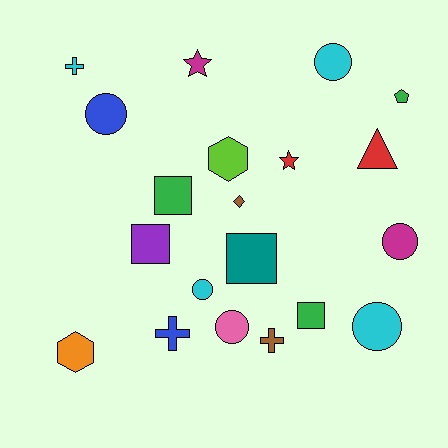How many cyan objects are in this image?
There are 4 cyan objects.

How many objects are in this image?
There are 20 objects.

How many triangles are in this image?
There is 1 triangle.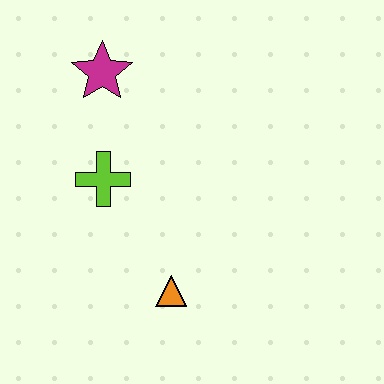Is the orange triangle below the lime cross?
Yes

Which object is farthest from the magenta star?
The orange triangle is farthest from the magenta star.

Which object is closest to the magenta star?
The lime cross is closest to the magenta star.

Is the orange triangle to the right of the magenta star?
Yes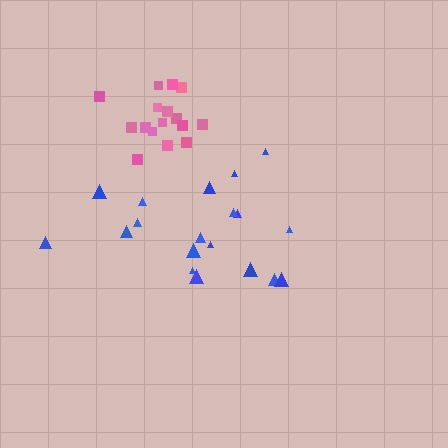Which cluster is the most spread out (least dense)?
Blue.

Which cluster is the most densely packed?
Pink.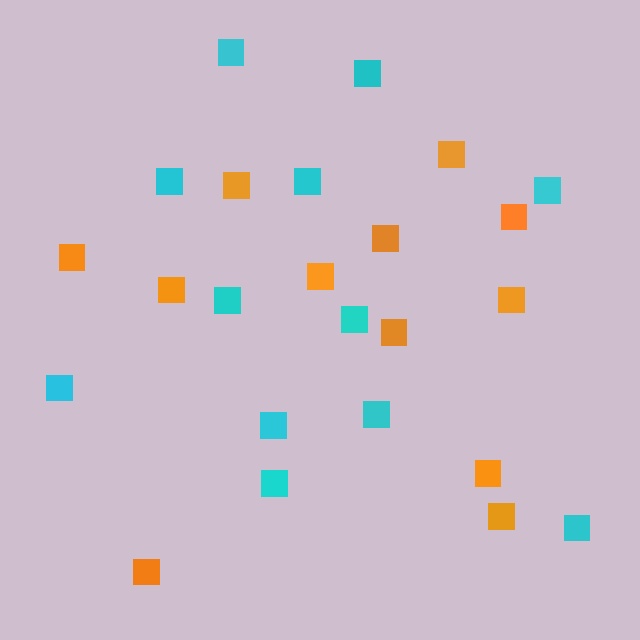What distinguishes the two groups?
There are 2 groups: one group of orange squares (12) and one group of cyan squares (12).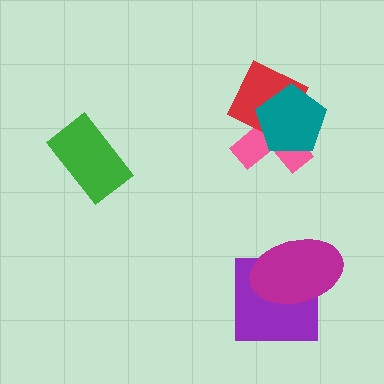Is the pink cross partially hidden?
Yes, it is partially covered by another shape.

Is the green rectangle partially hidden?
No, no other shape covers it.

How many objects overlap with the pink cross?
2 objects overlap with the pink cross.